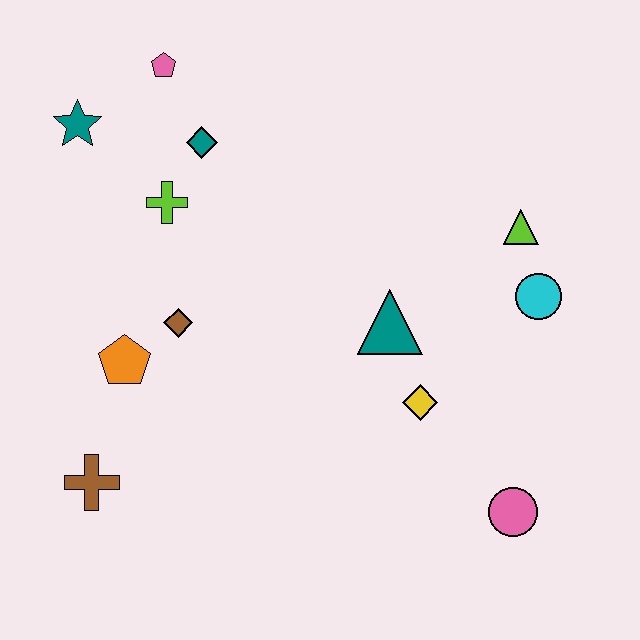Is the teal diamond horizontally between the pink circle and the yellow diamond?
No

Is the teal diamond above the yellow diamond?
Yes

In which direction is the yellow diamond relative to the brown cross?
The yellow diamond is to the right of the brown cross.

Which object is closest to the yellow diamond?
The teal triangle is closest to the yellow diamond.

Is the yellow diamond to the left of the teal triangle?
No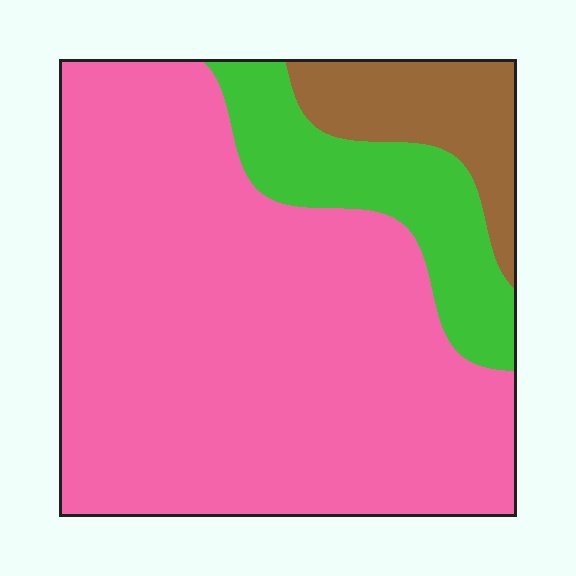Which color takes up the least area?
Brown, at roughly 10%.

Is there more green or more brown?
Green.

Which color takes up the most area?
Pink, at roughly 75%.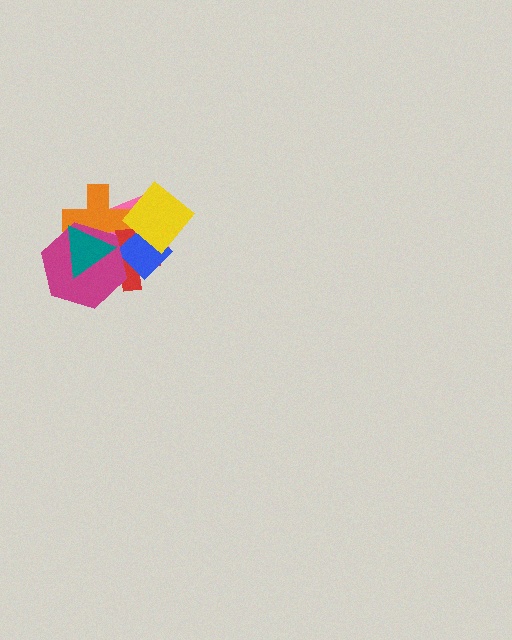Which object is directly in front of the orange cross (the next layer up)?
The red cross is directly in front of the orange cross.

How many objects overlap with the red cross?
6 objects overlap with the red cross.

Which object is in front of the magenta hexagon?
The teal triangle is in front of the magenta hexagon.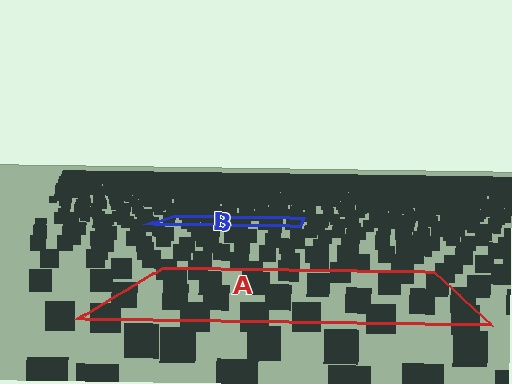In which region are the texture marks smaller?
The texture marks are smaller in region B, because it is farther away.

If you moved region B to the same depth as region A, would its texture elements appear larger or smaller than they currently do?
They would appear larger. At a closer depth, the same texture elements are projected at a bigger on-screen size.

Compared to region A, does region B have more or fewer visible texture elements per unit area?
Region B has more texture elements per unit area — they are packed more densely because it is farther away.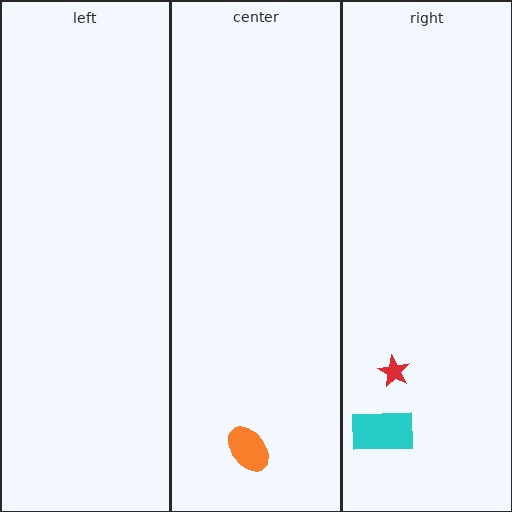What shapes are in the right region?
The cyan rectangle, the red star.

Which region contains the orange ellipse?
The center region.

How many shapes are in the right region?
2.